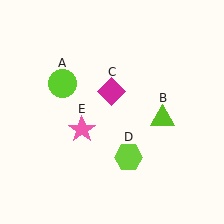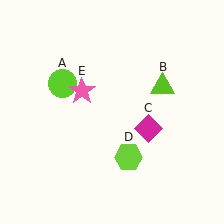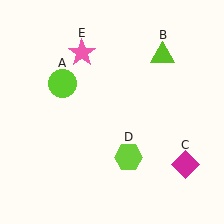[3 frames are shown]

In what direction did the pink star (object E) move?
The pink star (object E) moved up.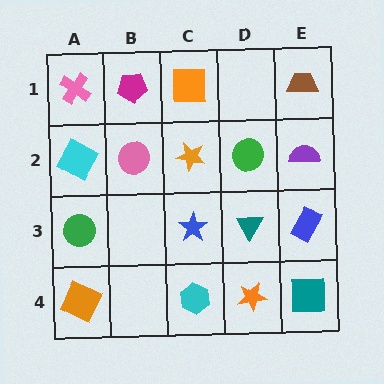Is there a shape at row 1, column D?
No, that cell is empty.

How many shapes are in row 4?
4 shapes.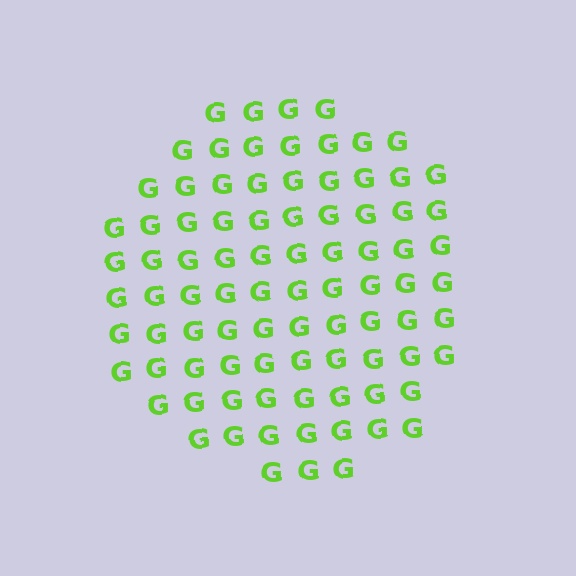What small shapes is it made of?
It is made of small letter G's.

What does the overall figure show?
The overall figure shows a circle.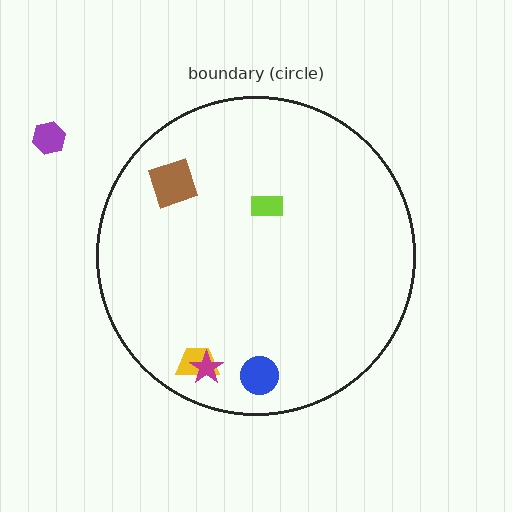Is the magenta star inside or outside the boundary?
Inside.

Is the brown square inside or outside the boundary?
Inside.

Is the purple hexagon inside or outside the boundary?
Outside.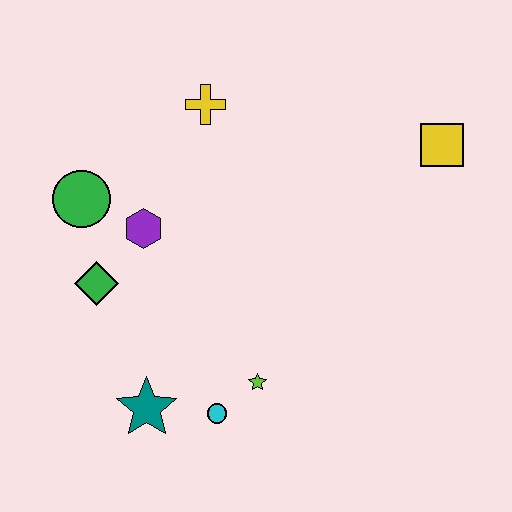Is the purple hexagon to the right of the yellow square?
No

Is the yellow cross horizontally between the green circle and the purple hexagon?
No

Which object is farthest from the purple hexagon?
The yellow square is farthest from the purple hexagon.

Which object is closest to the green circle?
The purple hexagon is closest to the green circle.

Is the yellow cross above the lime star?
Yes